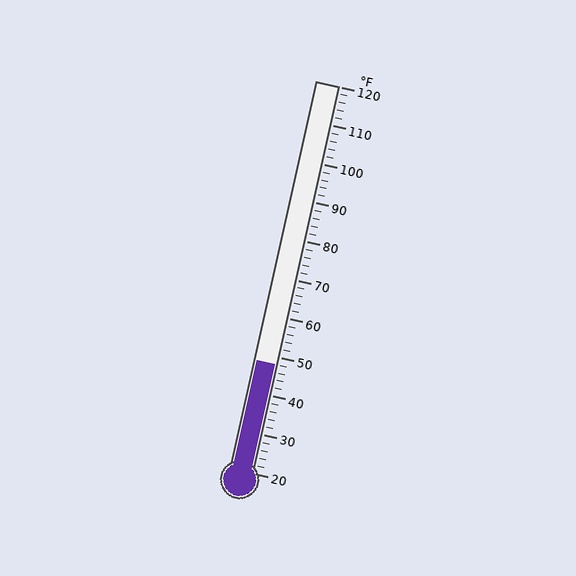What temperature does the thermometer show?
The thermometer shows approximately 48°F.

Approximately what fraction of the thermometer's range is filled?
The thermometer is filled to approximately 30% of its range.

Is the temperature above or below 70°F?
The temperature is below 70°F.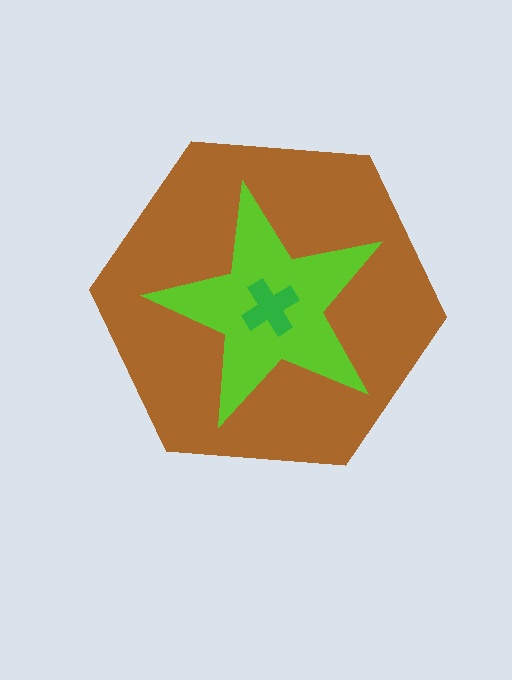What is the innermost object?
The green cross.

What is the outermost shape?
The brown hexagon.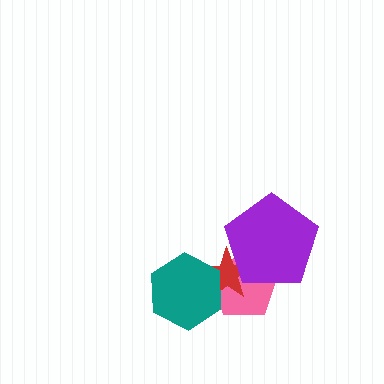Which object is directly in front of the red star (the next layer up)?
The purple pentagon is directly in front of the red star.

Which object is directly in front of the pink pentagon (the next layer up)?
The red star is directly in front of the pink pentagon.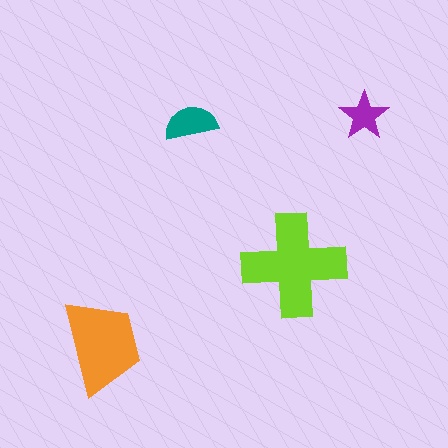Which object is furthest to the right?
The purple star is rightmost.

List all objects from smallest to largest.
The purple star, the teal semicircle, the orange trapezoid, the lime cross.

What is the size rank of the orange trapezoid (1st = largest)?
2nd.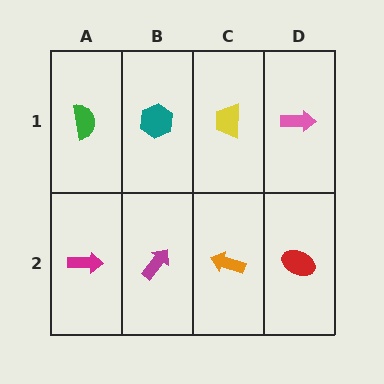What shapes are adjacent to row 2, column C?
A yellow trapezoid (row 1, column C), a magenta arrow (row 2, column B), a red ellipse (row 2, column D).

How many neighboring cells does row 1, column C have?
3.